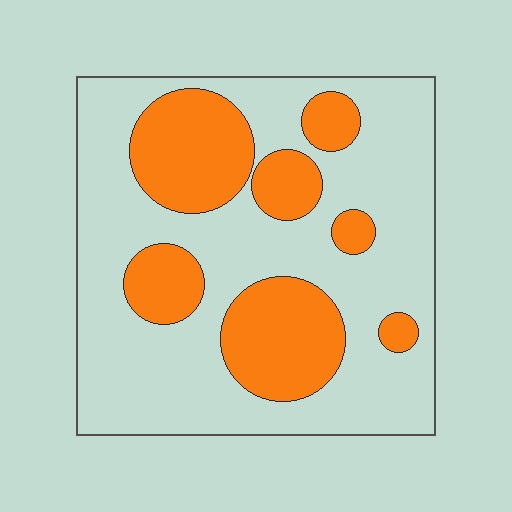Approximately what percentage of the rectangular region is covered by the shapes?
Approximately 30%.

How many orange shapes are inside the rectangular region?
7.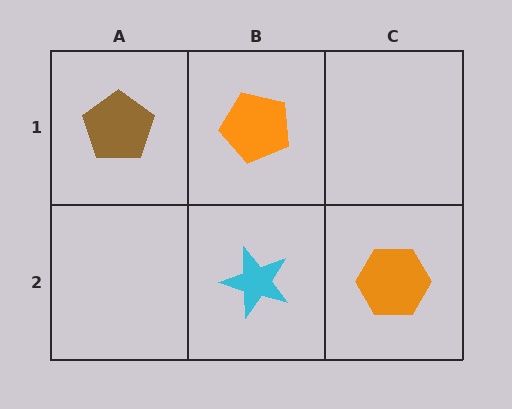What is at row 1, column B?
An orange pentagon.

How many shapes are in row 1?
2 shapes.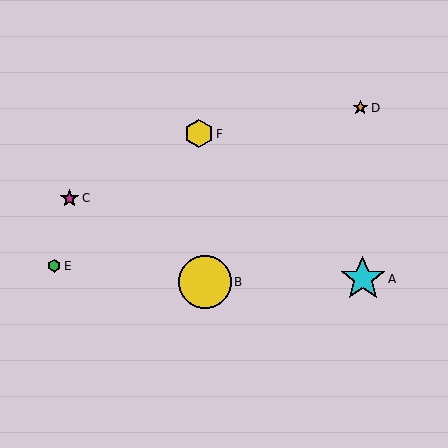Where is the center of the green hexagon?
The center of the green hexagon is at (54, 266).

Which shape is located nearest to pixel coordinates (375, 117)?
The orange star (labeled D) at (360, 108) is nearest to that location.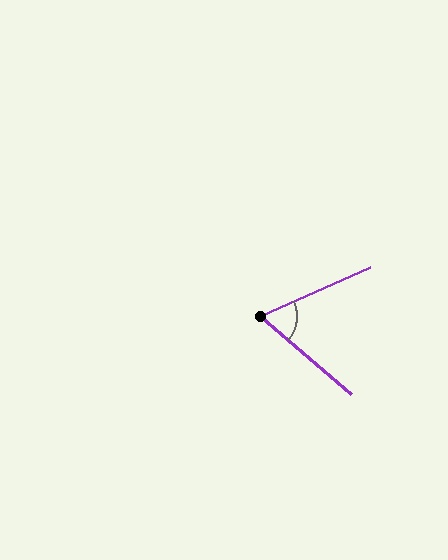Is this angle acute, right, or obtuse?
It is acute.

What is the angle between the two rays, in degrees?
Approximately 65 degrees.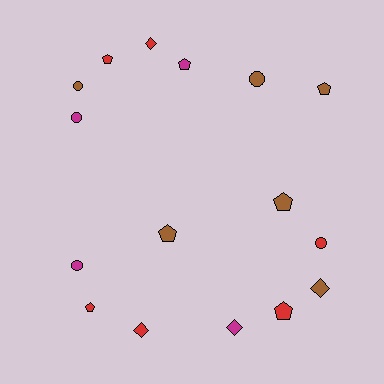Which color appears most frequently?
Brown, with 6 objects.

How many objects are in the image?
There are 16 objects.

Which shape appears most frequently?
Pentagon, with 7 objects.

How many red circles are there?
There is 1 red circle.